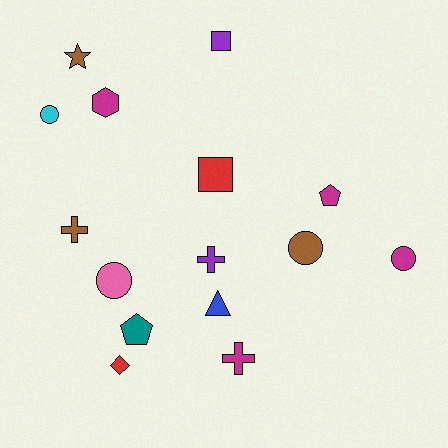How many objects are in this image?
There are 15 objects.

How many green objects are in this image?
There are no green objects.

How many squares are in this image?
There are 2 squares.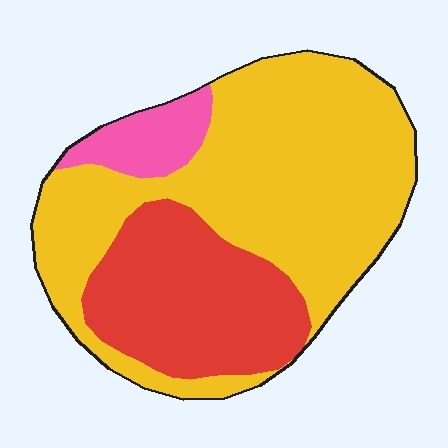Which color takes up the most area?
Yellow, at roughly 60%.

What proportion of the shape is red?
Red covers around 30% of the shape.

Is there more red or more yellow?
Yellow.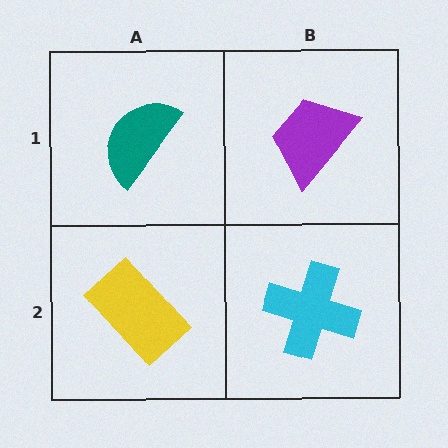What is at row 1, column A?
A teal semicircle.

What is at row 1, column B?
A purple trapezoid.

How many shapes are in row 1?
2 shapes.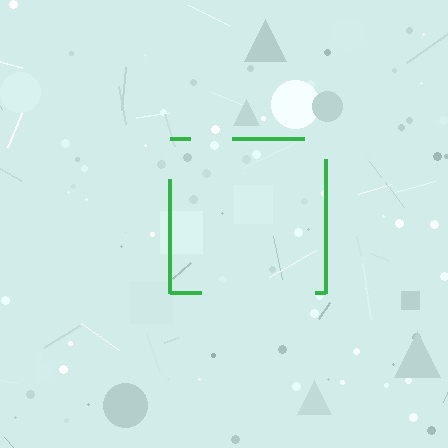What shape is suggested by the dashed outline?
The dashed outline suggests a square.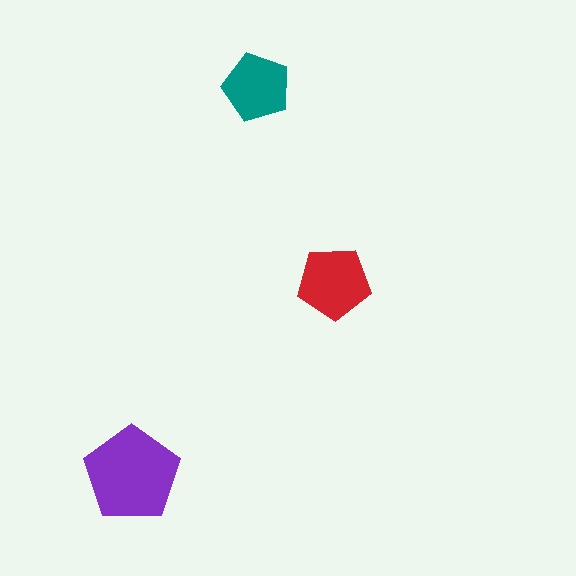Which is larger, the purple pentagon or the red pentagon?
The purple one.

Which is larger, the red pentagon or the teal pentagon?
The red one.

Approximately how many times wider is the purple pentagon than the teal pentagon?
About 1.5 times wider.